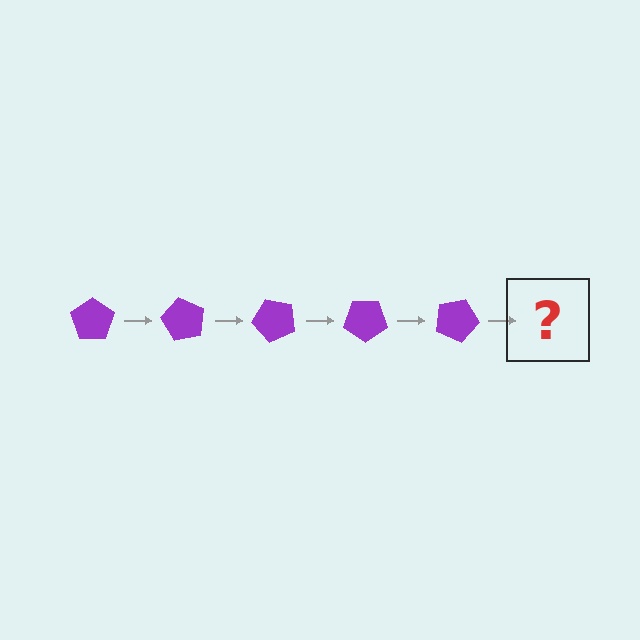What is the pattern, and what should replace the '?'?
The pattern is that the pentagon rotates 60 degrees each step. The '?' should be a purple pentagon rotated 300 degrees.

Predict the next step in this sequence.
The next step is a purple pentagon rotated 300 degrees.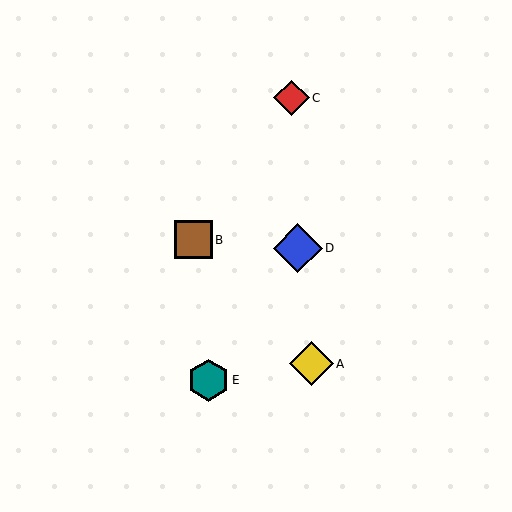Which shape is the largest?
The blue diamond (labeled D) is the largest.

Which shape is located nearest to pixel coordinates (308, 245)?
The blue diamond (labeled D) at (298, 248) is nearest to that location.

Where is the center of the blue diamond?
The center of the blue diamond is at (298, 248).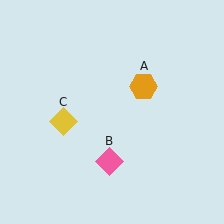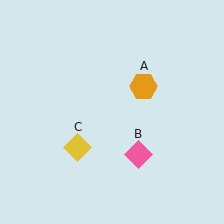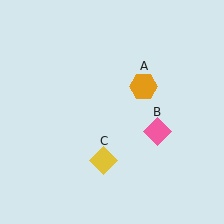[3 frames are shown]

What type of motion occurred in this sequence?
The pink diamond (object B), yellow diamond (object C) rotated counterclockwise around the center of the scene.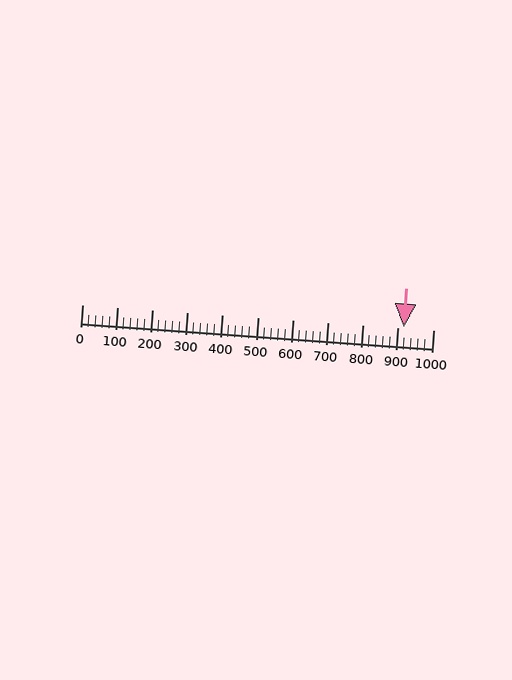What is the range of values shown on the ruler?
The ruler shows values from 0 to 1000.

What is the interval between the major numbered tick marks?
The major tick marks are spaced 100 units apart.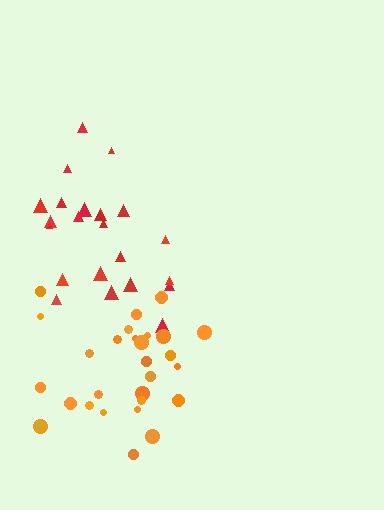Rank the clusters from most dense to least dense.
orange, red.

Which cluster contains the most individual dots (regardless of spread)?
Orange (29).